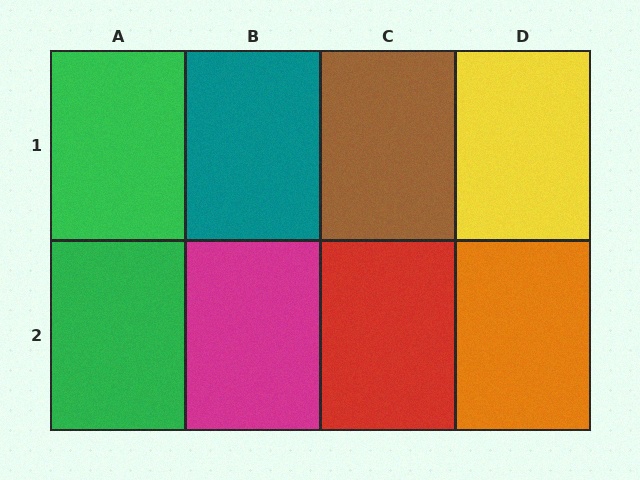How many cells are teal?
1 cell is teal.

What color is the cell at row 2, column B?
Magenta.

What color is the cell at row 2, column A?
Green.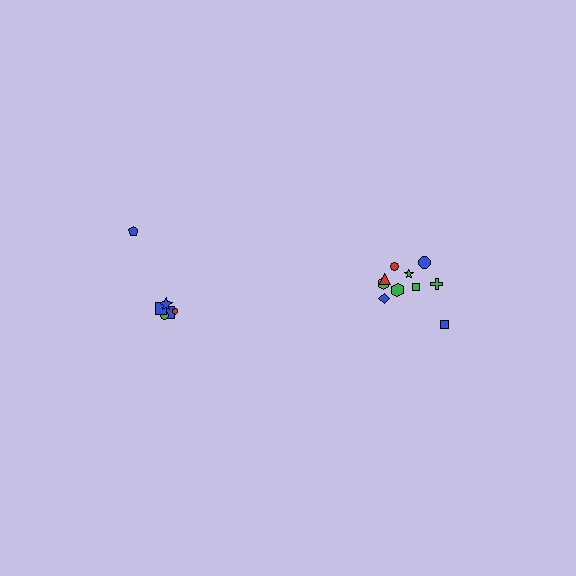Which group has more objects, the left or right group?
The right group.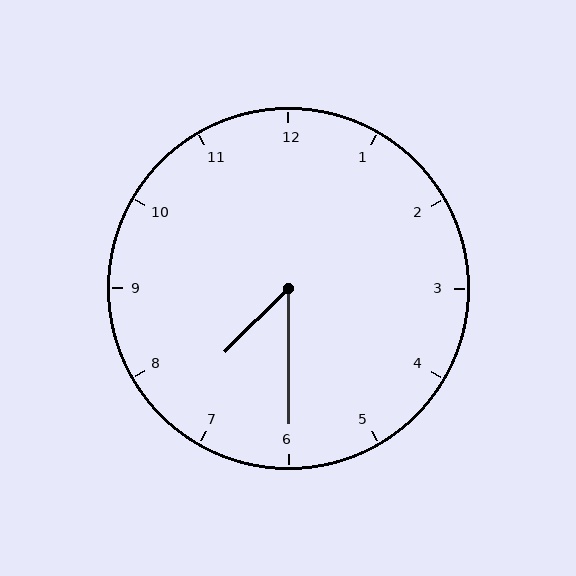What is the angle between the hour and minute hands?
Approximately 45 degrees.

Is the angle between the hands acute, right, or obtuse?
It is acute.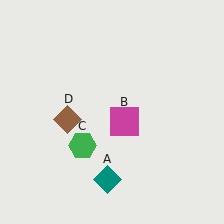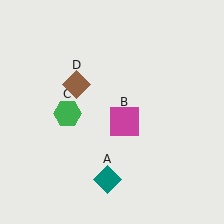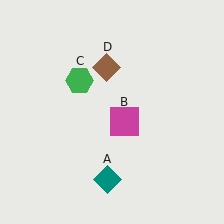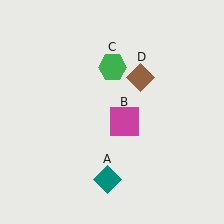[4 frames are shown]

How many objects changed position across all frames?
2 objects changed position: green hexagon (object C), brown diamond (object D).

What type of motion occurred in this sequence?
The green hexagon (object C), brown diamond (object D) rotated clockwise around the center of the scene.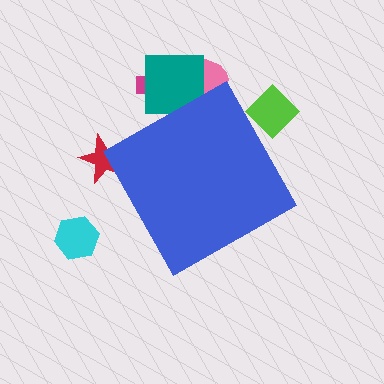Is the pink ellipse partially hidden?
Yes, the pink ellipse is partially hidden behind the blue diamond.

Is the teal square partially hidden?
Yes, the teal square is partially hidden behind the blue diamond.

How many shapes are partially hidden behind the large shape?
5 shapes are partially hidden.